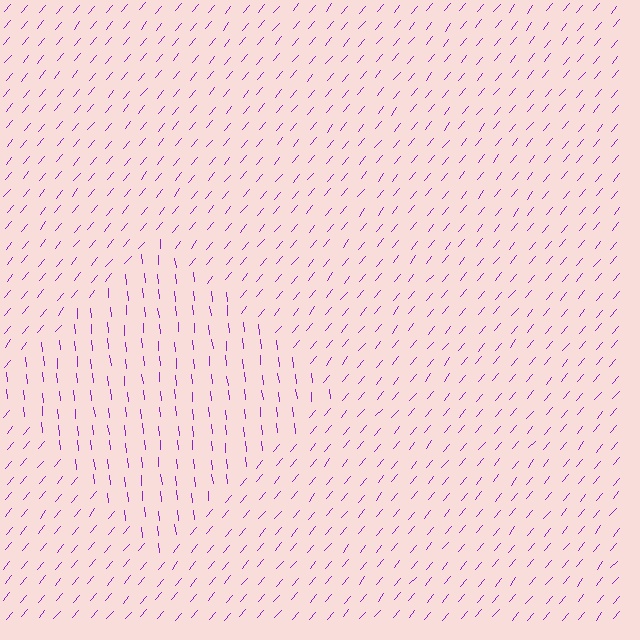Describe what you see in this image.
The image is filled with small purple line segments. A diamond region in the image has lines oriented differently from the surrounding lines, creating a visible texture boundary.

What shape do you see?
I see a diamond.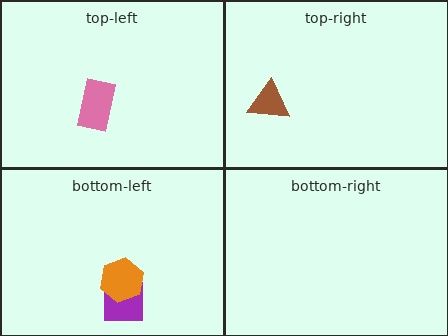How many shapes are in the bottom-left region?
2.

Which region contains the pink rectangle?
The top-left region.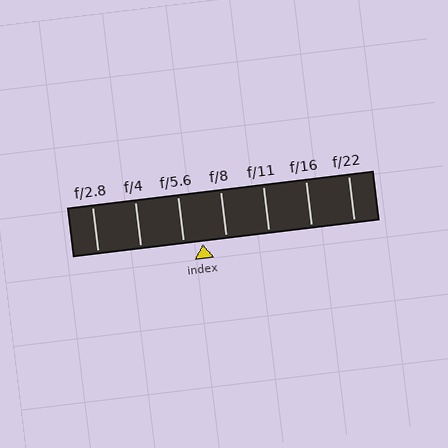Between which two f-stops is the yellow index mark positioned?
The index mark is between f/5.6 and f/8.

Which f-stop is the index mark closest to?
The index mark is closest to f/5.6.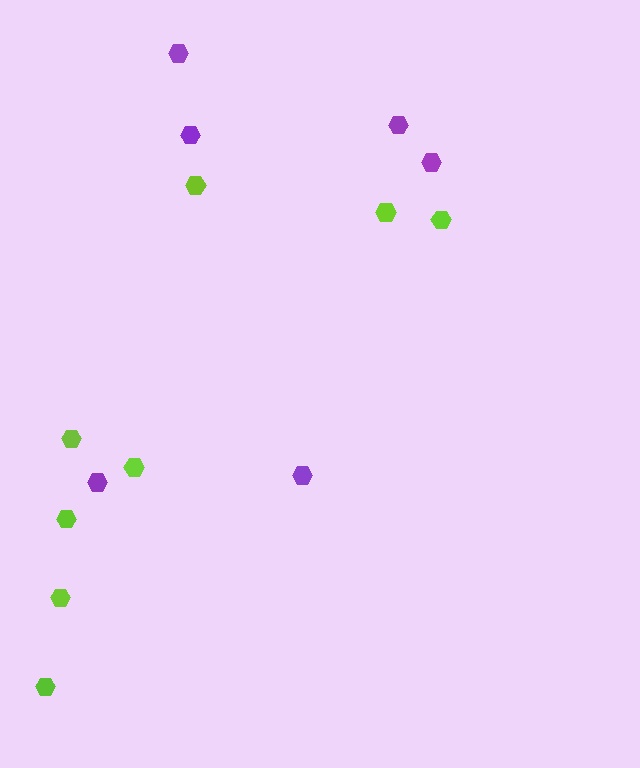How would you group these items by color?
There are 2 groups: one group of lime hexagons (8) and one group of purple hexagons (6).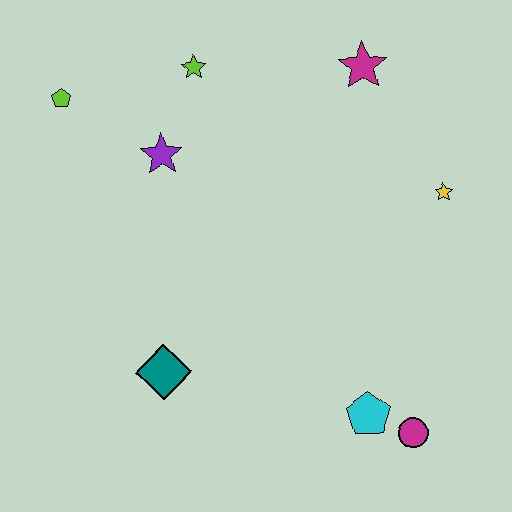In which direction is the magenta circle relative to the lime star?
The magenta circle is below the lime star.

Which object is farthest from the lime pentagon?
The magenta circle is farthest from the lime pentagon.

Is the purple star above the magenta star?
No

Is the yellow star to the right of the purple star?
Yes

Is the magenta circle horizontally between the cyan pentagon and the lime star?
No